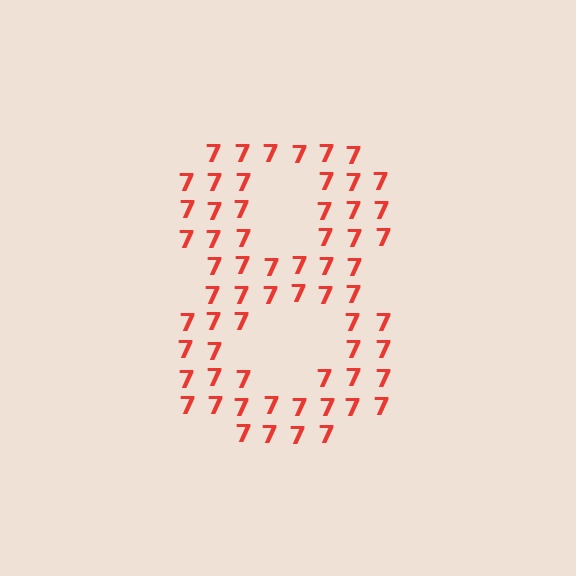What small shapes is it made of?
It is made of small digit 7's.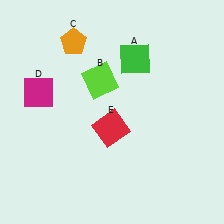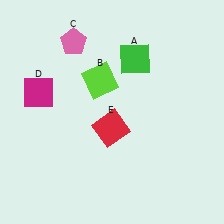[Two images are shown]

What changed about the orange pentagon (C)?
In Image 1, C is orange. In Image 2, it changed to pink.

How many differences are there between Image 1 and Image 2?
There is 1 difference between the two images.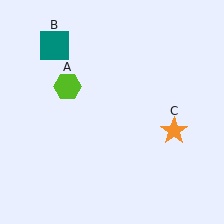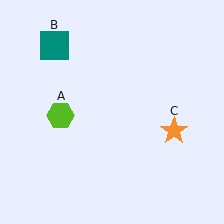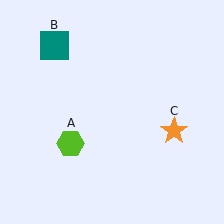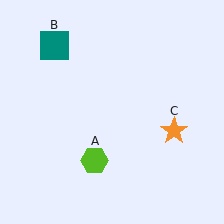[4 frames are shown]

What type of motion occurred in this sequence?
The lime hexagon (object A) rotated counterclockwise around the center of the scene.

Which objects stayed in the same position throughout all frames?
Teal square (object B) and orange star (object C) remained stationary.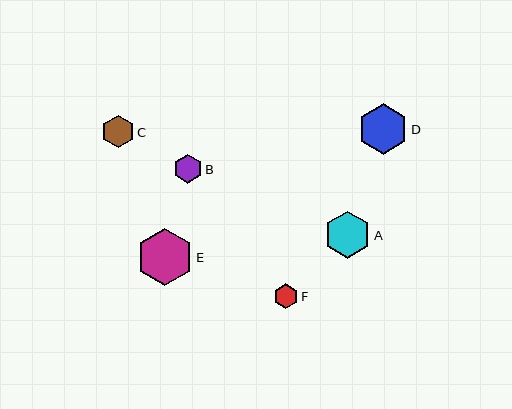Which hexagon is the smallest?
Hexagon F is the smallest with a size of approximately 25 pixels.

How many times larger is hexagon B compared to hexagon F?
Hexagon B is approximately 1.2 times the size of hexagon F.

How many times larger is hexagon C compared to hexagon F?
Hexagon C is approximately 1.3 times the size of hexagon F.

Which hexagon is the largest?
Hexagon E is the largest with a size of approximately 56 pixels.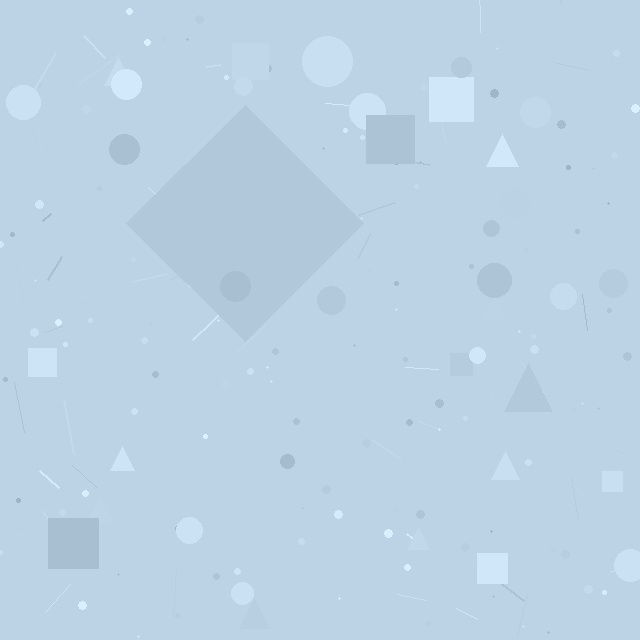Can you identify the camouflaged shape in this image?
The camouflaged shape is a diamond.